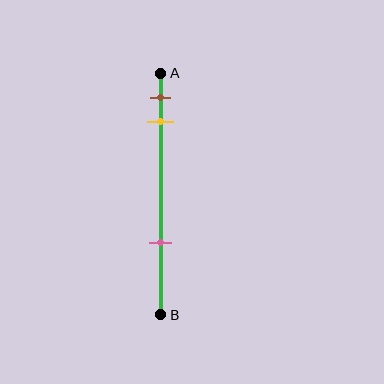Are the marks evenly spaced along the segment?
No, the marks are not evenly spaced.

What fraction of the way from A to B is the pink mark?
The pink mark is approximately 70% (0.7) of the way from A to B.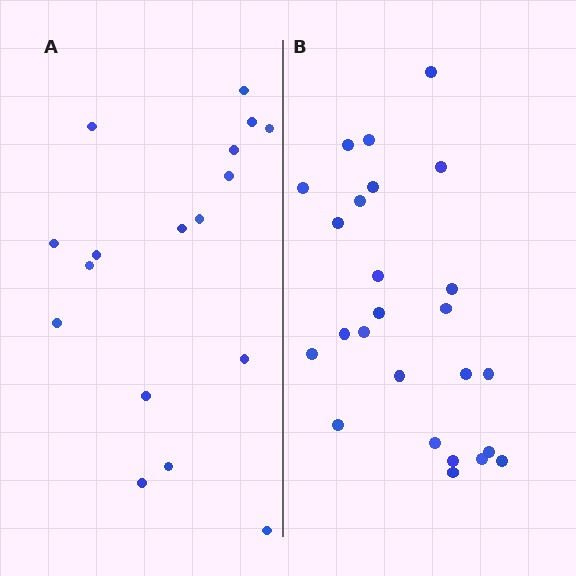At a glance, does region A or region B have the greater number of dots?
Region B (the right region) has more dots.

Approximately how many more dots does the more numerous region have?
Region B has roughly 8 or so more dots than region A.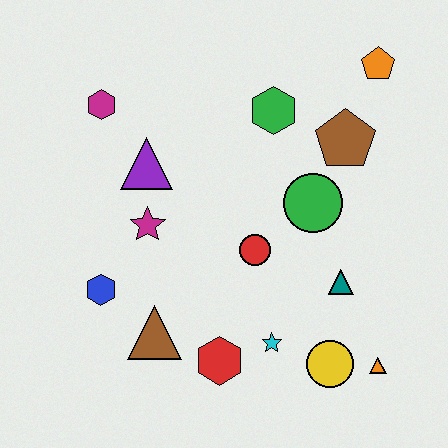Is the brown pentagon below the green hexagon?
Yes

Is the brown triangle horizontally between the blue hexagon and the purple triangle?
No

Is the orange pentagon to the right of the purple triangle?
Yes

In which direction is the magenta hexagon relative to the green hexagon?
The magenta hexagon is to the left of the green hexagon.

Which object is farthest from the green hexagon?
The orange triangle is farthest from the green hexagon.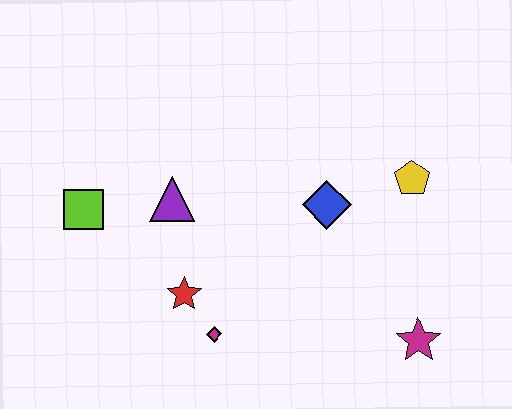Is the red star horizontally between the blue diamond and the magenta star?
No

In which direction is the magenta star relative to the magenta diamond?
The magenta star is to the right of the magenta diamond.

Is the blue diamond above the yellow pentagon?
No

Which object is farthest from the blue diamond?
The lime square is farthest from the blue diamond.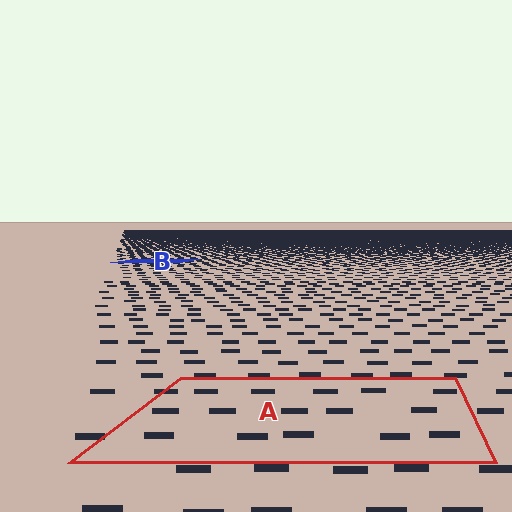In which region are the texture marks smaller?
The texture marks are smaller in region B, because it is farther away.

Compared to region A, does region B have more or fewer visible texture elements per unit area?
Region B has more texture elements per unit area — they are packed more densely because it is farther away.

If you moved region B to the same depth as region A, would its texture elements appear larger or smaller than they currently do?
They would appear larger. At a closer depth, the same texture elements are projected at a bigger on-screen size.